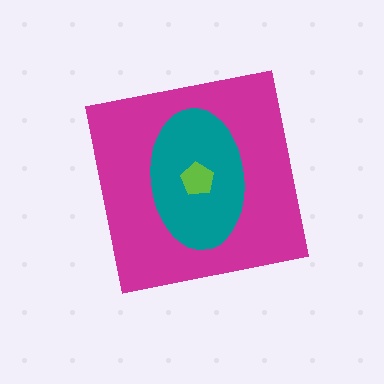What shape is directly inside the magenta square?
The teal ellipse.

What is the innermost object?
The lime pentagon.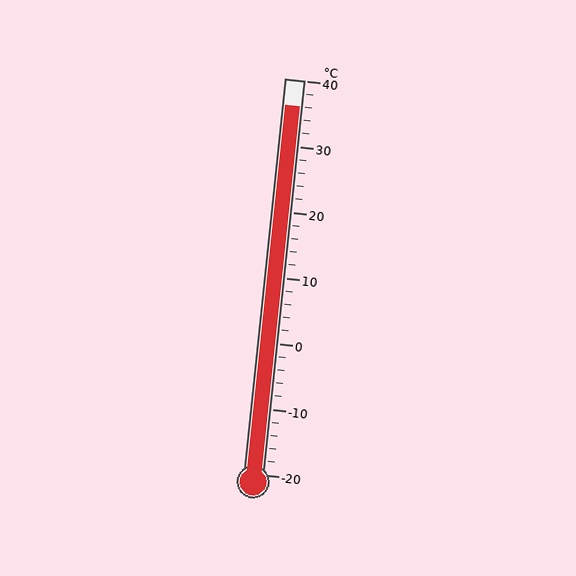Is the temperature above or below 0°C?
The temperature is above 0°C.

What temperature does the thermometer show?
The thermometer shows approximately 36°C.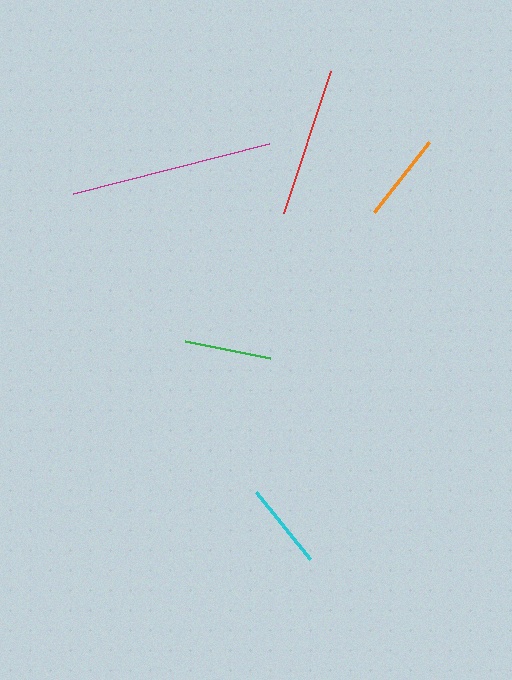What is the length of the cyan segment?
The cyan segment is approximately 85 pixels long.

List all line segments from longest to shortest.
From longest to shortest: magenta, red, orange, green, cyan.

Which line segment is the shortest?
The cyan line is the shortest at approximately 85 pixels.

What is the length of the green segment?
The green segment is approximately 86 pixels long.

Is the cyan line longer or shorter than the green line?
The green line is longer than the cyan line.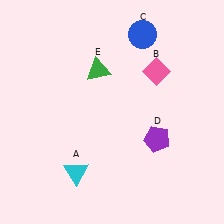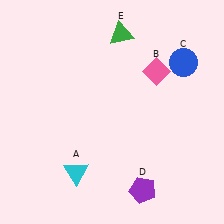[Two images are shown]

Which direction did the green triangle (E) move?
The green triangle (E) moved up.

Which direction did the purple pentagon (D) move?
The purple pentagon (D) moved down.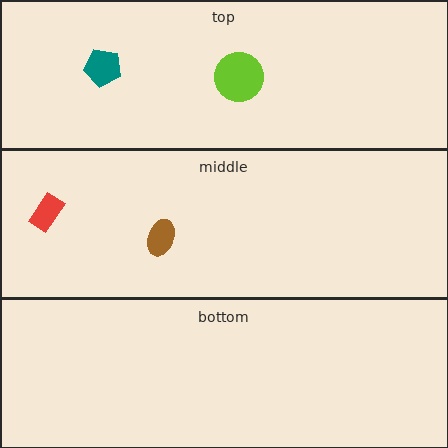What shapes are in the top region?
The teal pentagon, the lime circle.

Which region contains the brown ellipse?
The middle region.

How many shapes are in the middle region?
2.